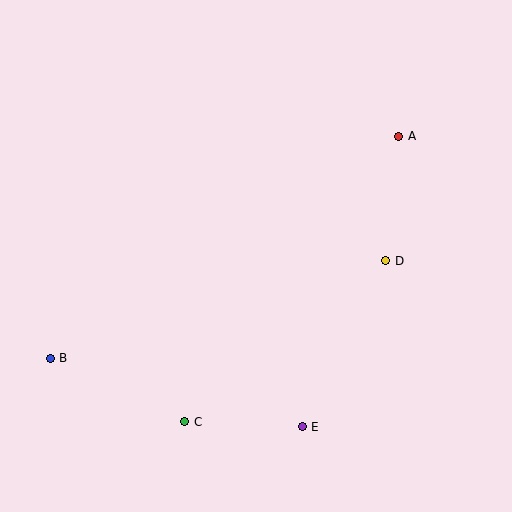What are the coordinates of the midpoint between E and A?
The midpoint between E and A is at (350, 282).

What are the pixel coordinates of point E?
Point E is at (302, 427).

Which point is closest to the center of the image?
Point D at (386, 261) is closest to the center.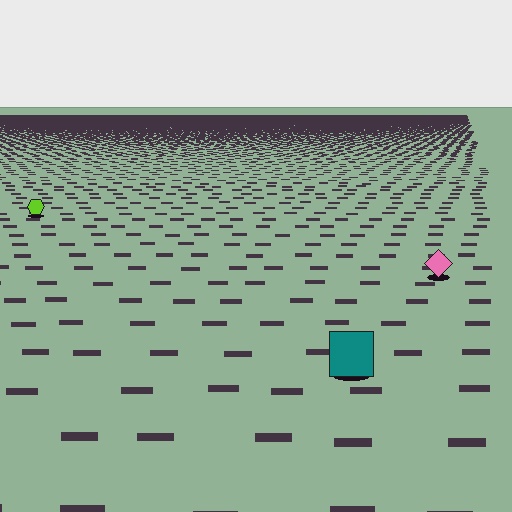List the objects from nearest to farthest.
From nearest to farthest: the teal square, the pink diamond, the lime hexagon.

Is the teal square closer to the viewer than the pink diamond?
Yes. The teal square is closer — you can tell from the texture gradient: the ground texture is coarser near it.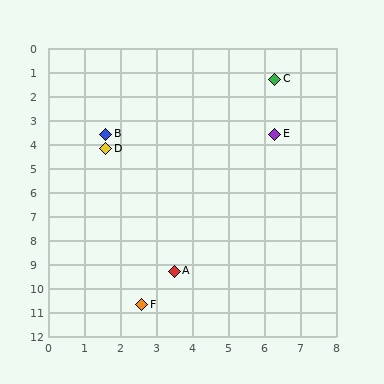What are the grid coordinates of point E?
Point E is at approximately (6.3, 3.6).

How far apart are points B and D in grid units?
Points B and D are about 0.6 grid units apart.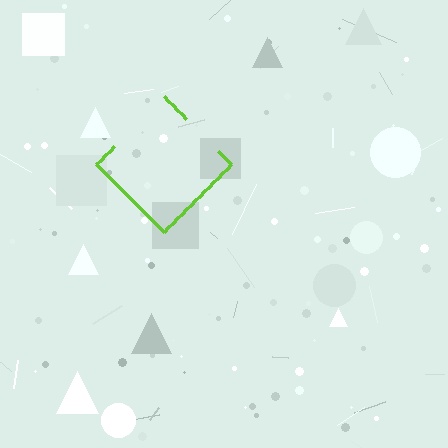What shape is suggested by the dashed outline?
The dashed outline suggests a diamond.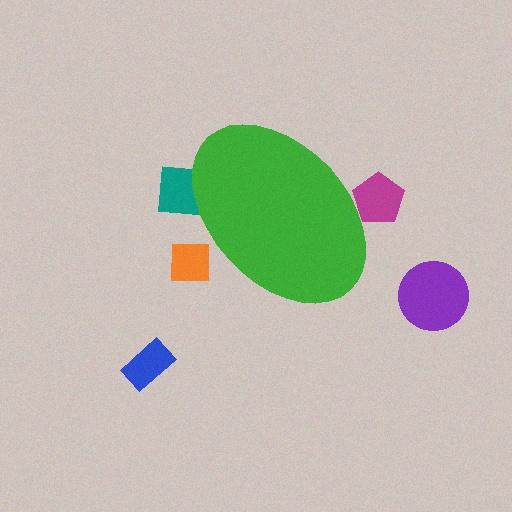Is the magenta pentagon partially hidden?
Yes, the magenta pentagon is partially hidden behind the green ellipse.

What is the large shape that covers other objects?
A green ellipse.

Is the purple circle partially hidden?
No, the purple circle is fully visible.